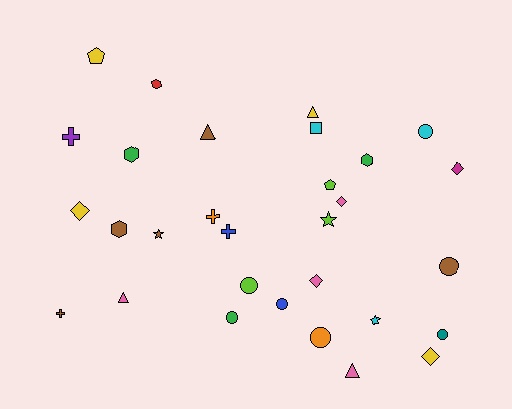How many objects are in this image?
There are 30 objects.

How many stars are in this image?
There are 3 stars.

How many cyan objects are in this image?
There are 3 cyan objects.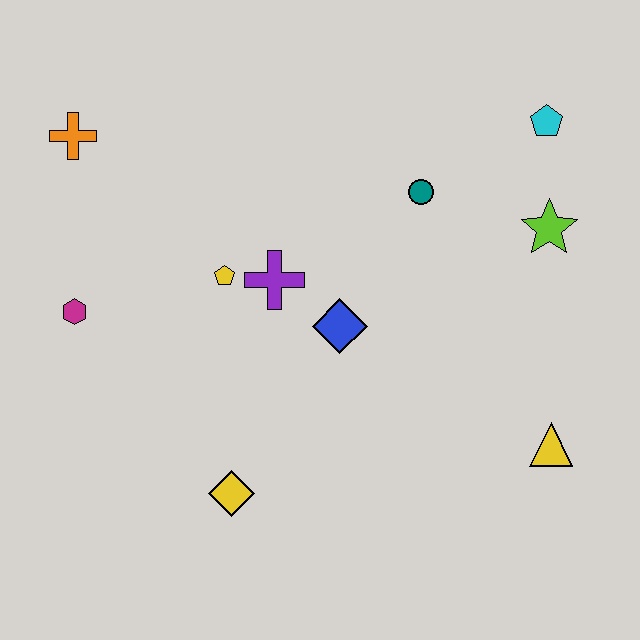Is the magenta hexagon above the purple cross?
No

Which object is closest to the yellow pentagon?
The purple cross is closest to the yellow pentagon.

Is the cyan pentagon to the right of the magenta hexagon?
Yes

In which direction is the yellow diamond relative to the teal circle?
The yellow diamond is below the teal circle.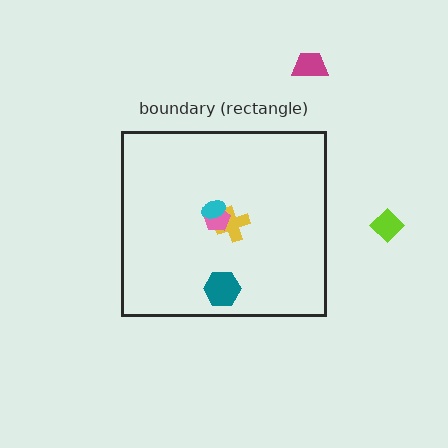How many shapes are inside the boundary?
4 inside, 2 outside.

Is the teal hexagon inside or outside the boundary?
Inside.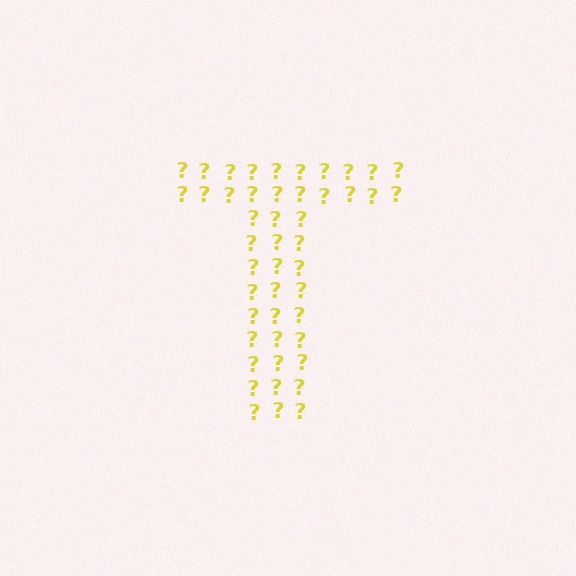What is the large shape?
The large shape is the letter T.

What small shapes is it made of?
It is made of small question marks.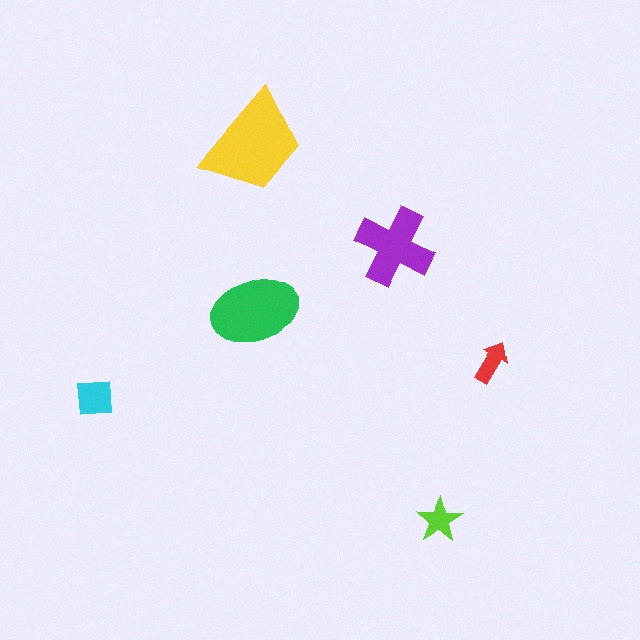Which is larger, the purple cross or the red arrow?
The purple cross.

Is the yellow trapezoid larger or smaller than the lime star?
Larger.